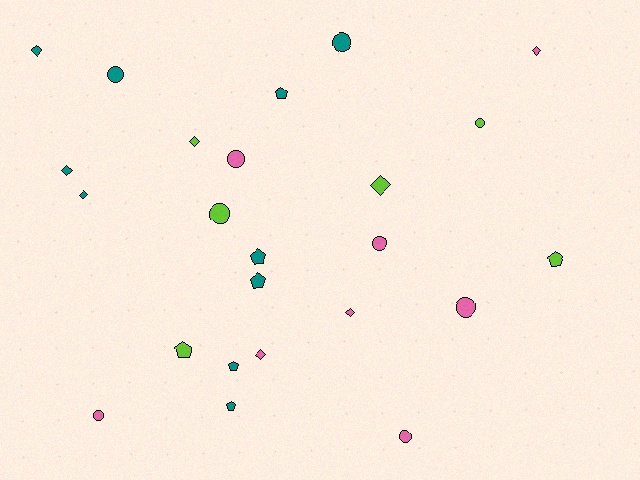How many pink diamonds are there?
There are 3 pink diamonds.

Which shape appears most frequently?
Circle, with 9 objects.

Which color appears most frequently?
Teal, with 10 objects.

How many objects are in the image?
There are 24 objects.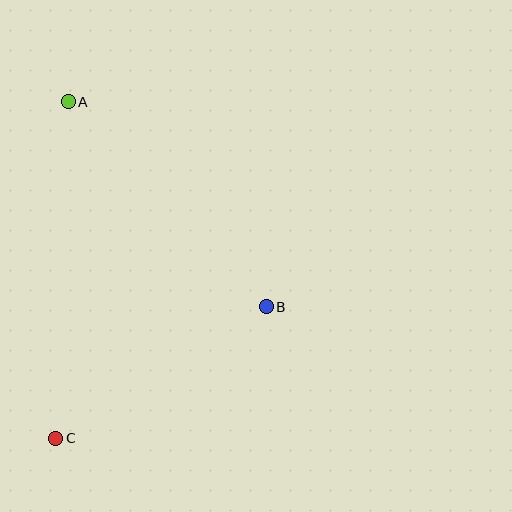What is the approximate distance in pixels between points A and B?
The distance between A and B is approximately 285 pixels.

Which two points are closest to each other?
Points B and C are closest to each other.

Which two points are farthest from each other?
Points A and C are farthest from each other.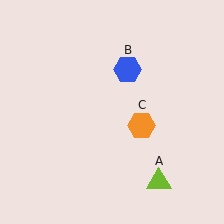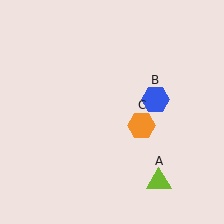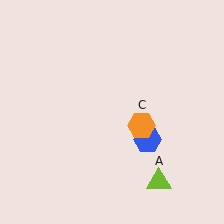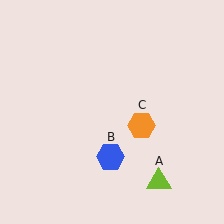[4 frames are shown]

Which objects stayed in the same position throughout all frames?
Lime triangle (object A) and orange hexagon (object C) remained stationary.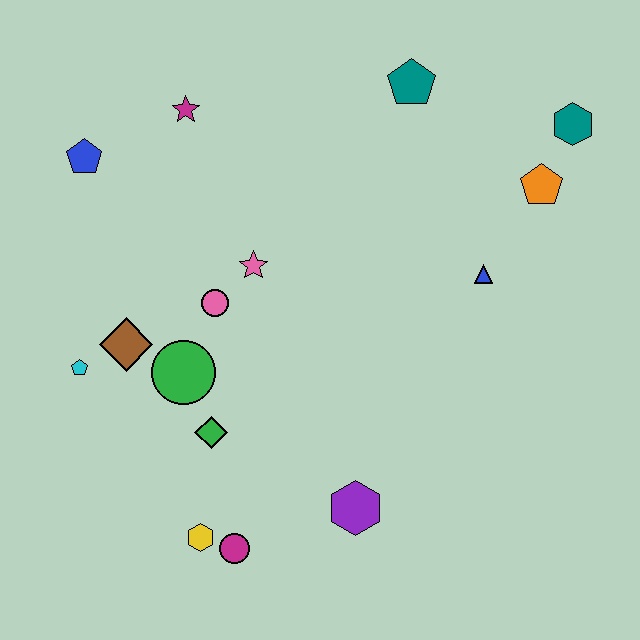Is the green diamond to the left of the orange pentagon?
Yes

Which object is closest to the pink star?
The pink circle is closest to the pink star.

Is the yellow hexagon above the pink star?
No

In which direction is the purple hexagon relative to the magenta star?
The purple hexagon is below the magenta star.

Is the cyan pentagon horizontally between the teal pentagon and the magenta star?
No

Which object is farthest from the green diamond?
The teal hexagon is farthest from the green diamond.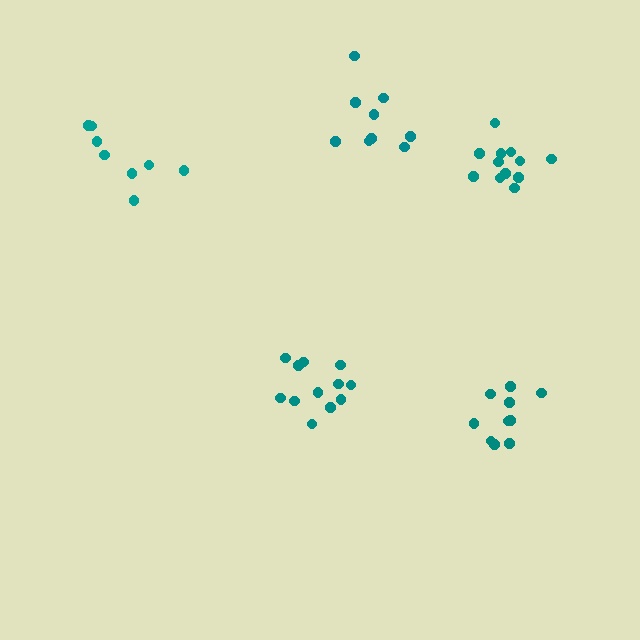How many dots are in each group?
Group 1: 9 dots, Group 2: 12 dots, Group 3: 8 dots, Group 4: 10 dots, Group 5: 12 dots (51 total).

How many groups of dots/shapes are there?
There are 5 groups.